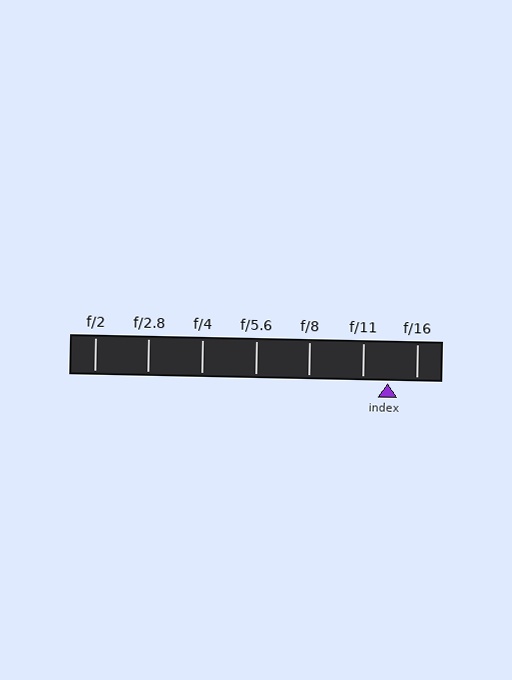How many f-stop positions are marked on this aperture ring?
There are 7 f-stop positions marked.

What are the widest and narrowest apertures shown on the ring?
The widest aperture shown is f/2 and the narrowest is f/16.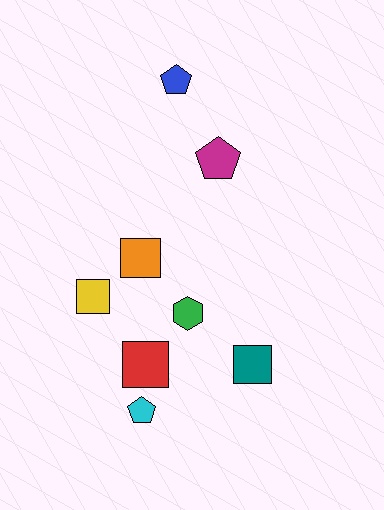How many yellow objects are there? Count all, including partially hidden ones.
There is 1 yellow object.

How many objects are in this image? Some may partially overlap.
There are 8 objects.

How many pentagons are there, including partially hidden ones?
There are 3 pentagons.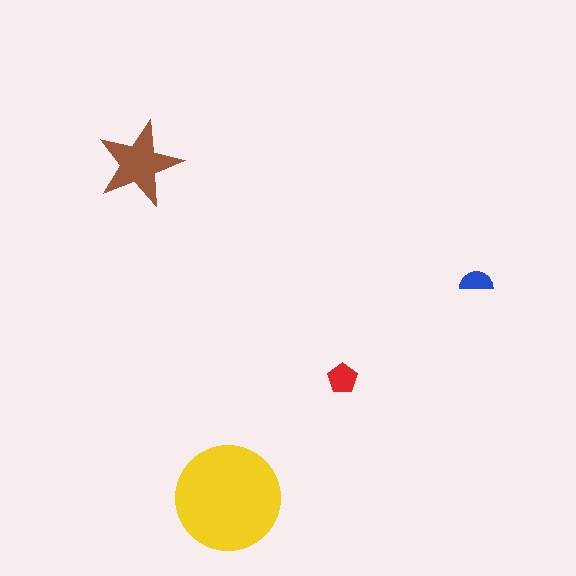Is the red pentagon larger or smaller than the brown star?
Smaller.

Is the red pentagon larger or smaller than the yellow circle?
Smaller.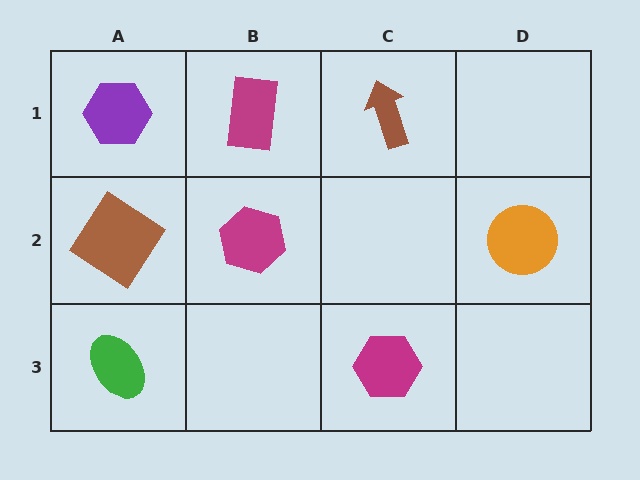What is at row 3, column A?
A green ellipse.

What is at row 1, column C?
A brown arrow.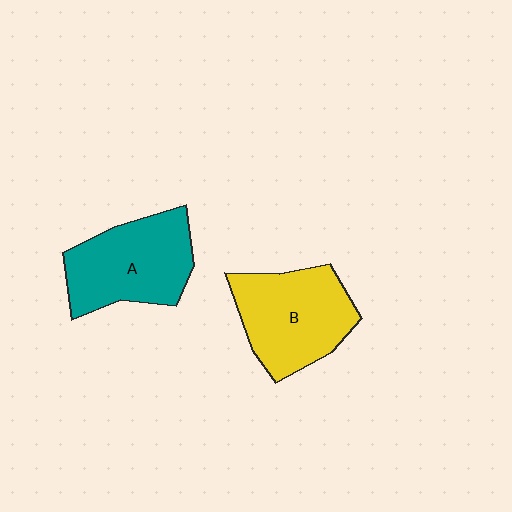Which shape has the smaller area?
Shape A (teal).